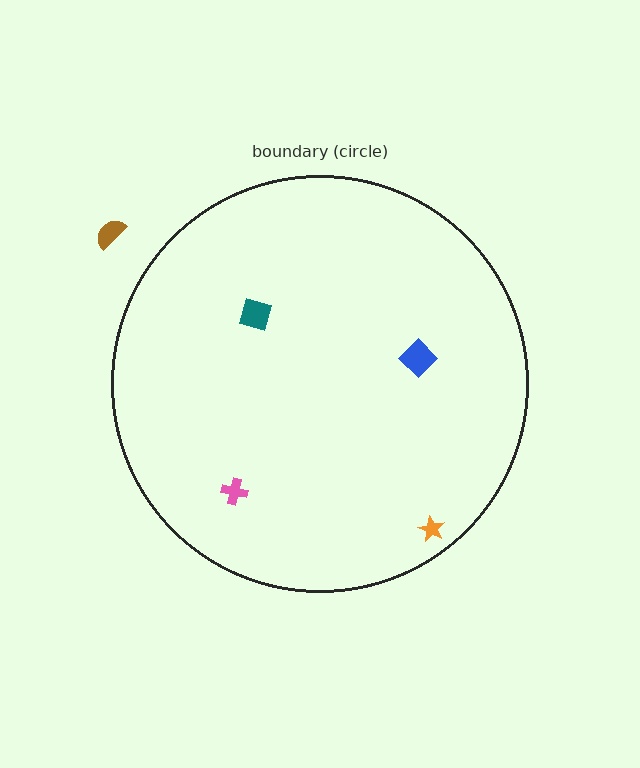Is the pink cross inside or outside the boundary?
Inside.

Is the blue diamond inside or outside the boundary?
Inside.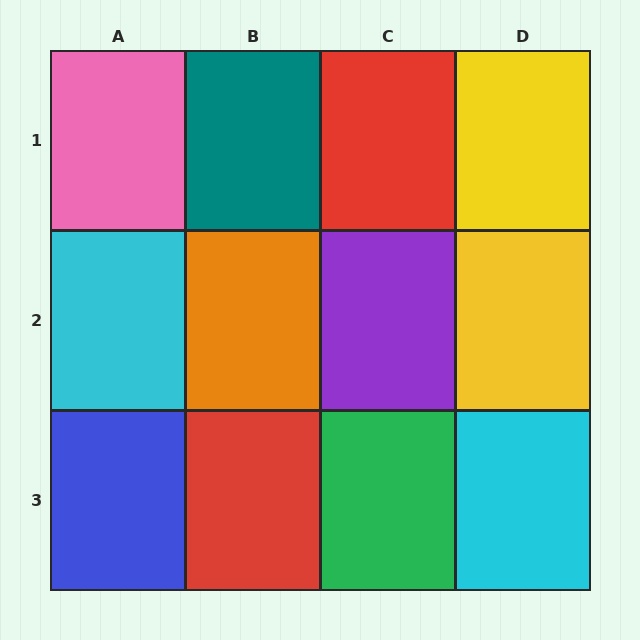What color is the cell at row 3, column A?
Blue.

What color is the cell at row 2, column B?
Orange.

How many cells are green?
1 cell is green.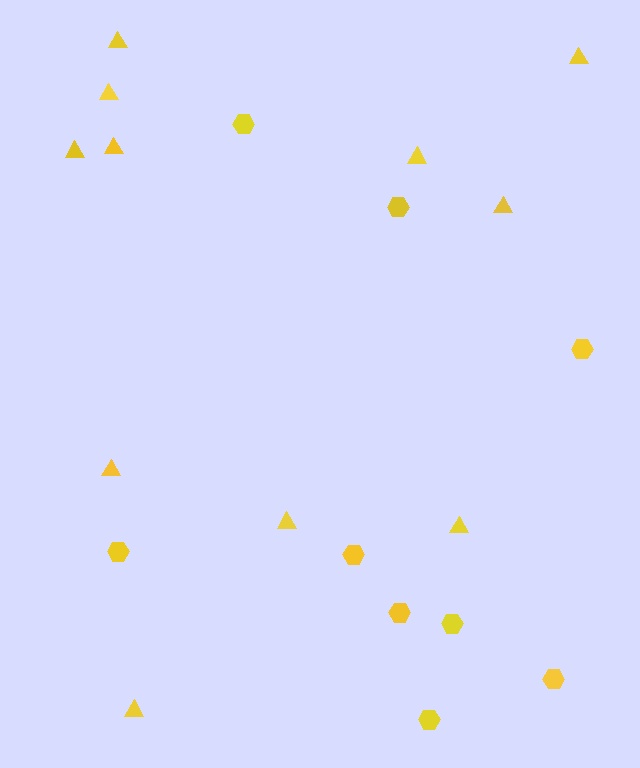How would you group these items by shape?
There are 2 groups: one group of triangles (11) and one group of hexagons (9).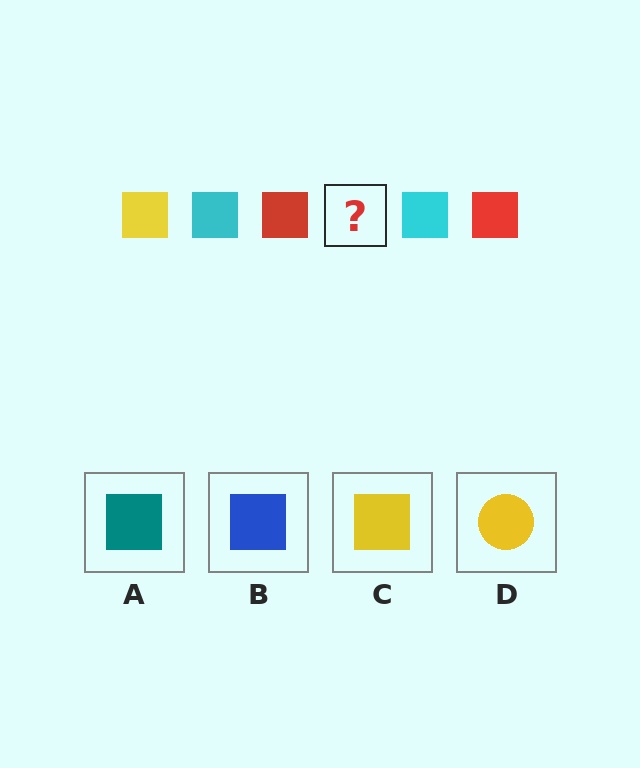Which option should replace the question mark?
Option C.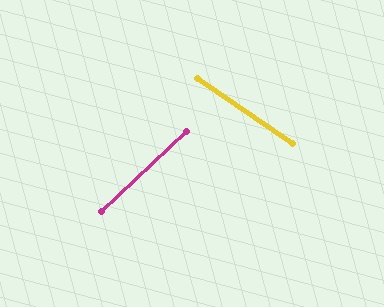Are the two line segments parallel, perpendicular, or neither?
Neither parallel nor perpendicular — they differ by about 78°.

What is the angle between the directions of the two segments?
Approximately 78 degrees.